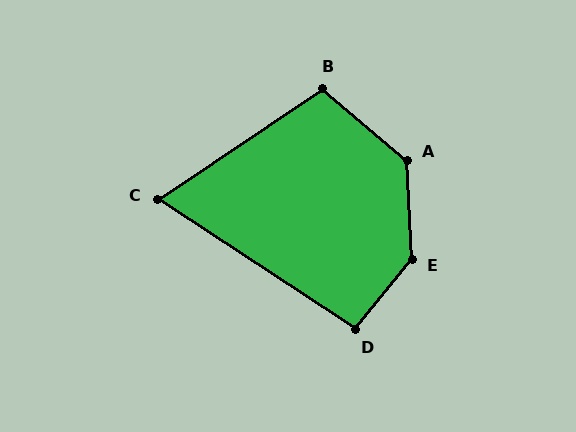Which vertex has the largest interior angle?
E, at approximately 138 degrees.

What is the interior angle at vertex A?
Approximately 133 degrees (obtuse).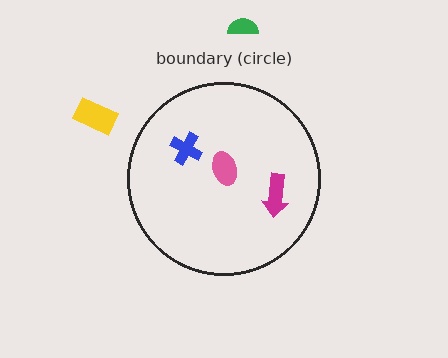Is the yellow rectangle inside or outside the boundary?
Outside.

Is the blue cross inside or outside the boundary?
Inside.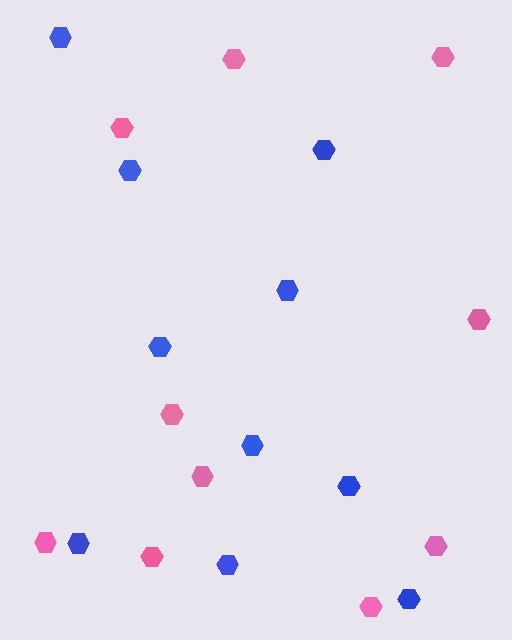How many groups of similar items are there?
There are 2 groups: one group of blue hexagons (10) and one group of pink hexagons (10).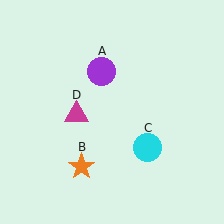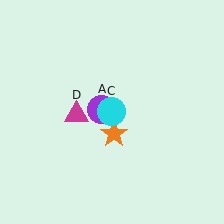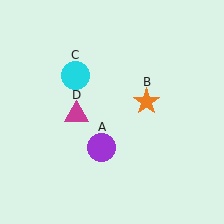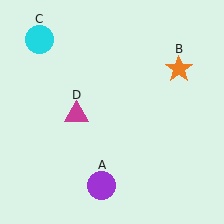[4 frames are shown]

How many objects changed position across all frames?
3 objects changed position: purple circle (object A), orange star (object B), cyan circle (object C).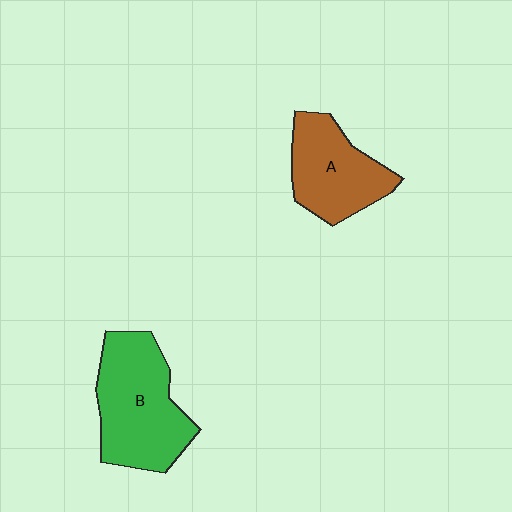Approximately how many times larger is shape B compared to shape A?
Approximately 1.3 times.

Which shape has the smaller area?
Shape A (brown).